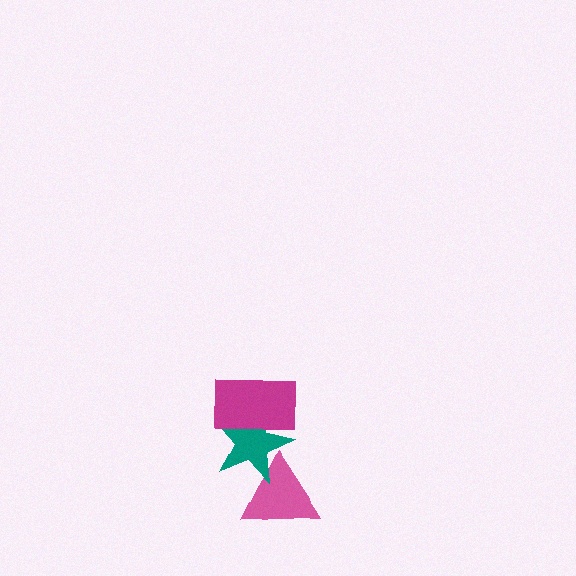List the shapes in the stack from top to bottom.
From top to bottom: the magenta rectangle, the teal star, the pink triangle.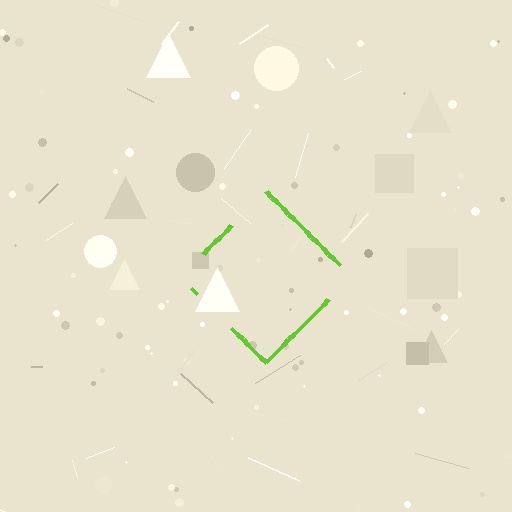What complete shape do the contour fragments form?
The contour fragments form a diamond.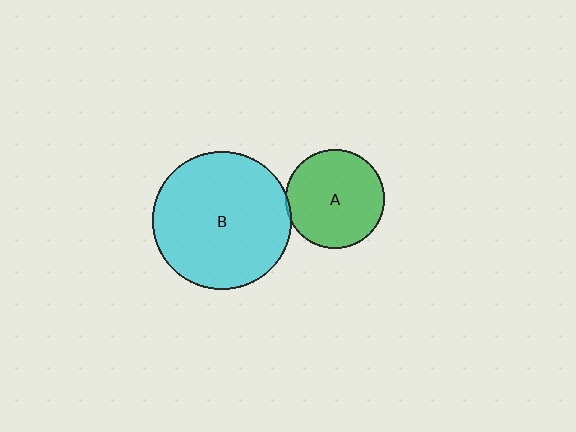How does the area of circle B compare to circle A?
Approximately 2.0 times.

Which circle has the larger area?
Circle B (cyan).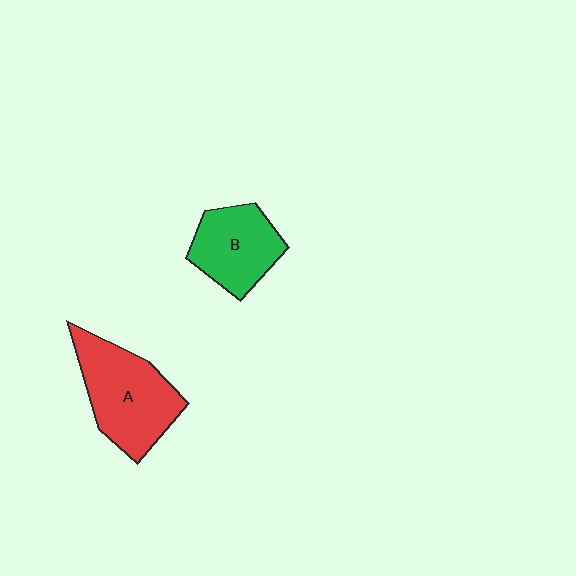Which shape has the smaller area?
Shape B (green).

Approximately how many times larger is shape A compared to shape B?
Approximately 1.4 times.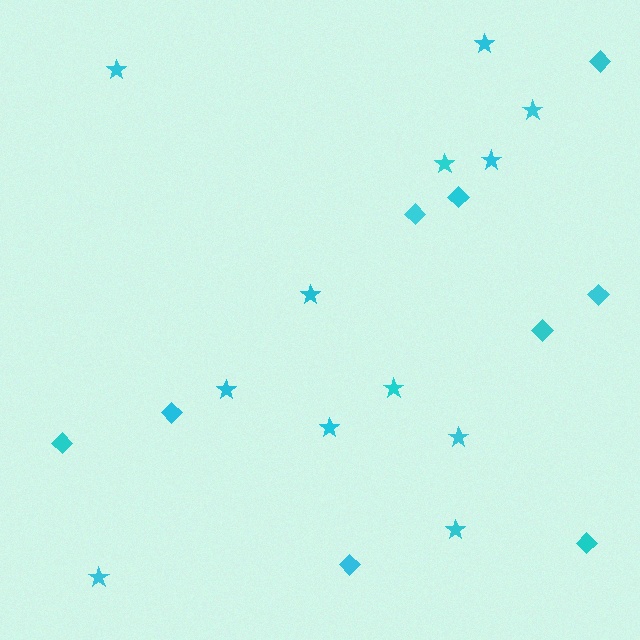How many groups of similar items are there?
There are 2 groups: one group of stars (12) and one group of diamonds (9).